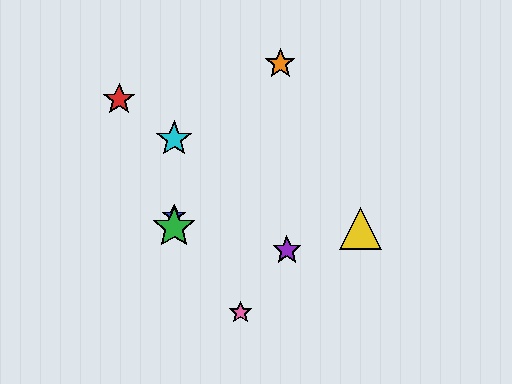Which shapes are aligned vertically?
The blue star, the green star, the cyan star are aligned vertically.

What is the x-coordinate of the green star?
The green star is at x≈174.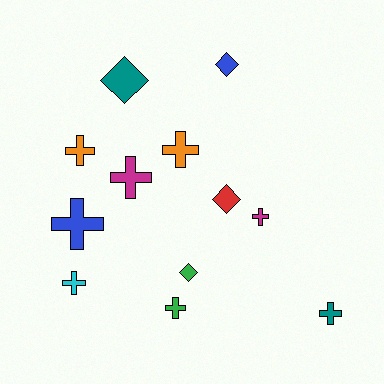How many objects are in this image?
There are 12 objects.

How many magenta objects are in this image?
There are 2 magenta objects.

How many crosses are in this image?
There are 8 crosses.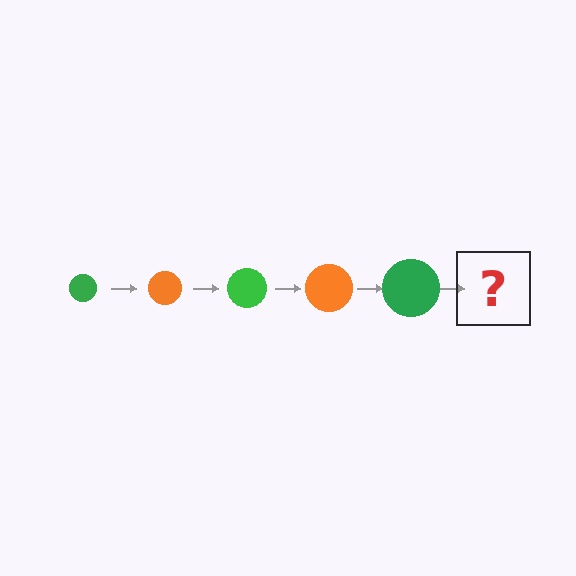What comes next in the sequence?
The next element should be an orange circle, larger than the previous one.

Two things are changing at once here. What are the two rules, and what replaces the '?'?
The two rules are that the circle grows larger each step and the color cycles through green and orange. The '?' should be an orange circle, larger than the previous one.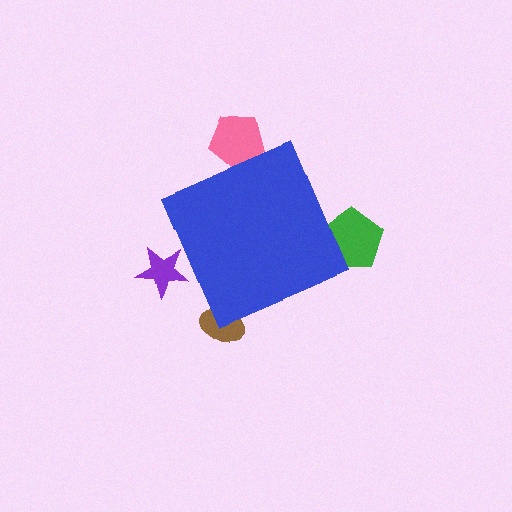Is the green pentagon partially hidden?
Yes, the green pentagon is partially hidden behind the blue diamond.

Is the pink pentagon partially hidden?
Yes, the pink pentagon is partially hidden behind the blue diamond.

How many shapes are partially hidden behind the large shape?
4 shapes are partially hidden.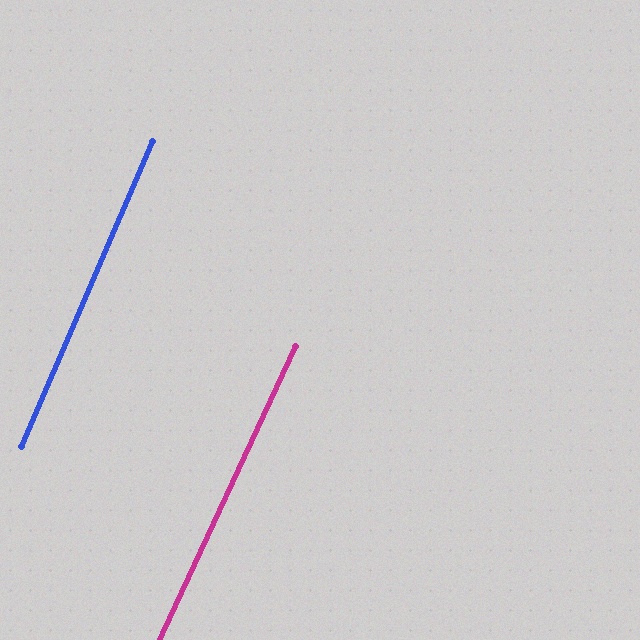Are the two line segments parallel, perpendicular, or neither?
Parallel — their directions differ by only 1.7°.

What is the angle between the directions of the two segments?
Approximately 2 degrees.